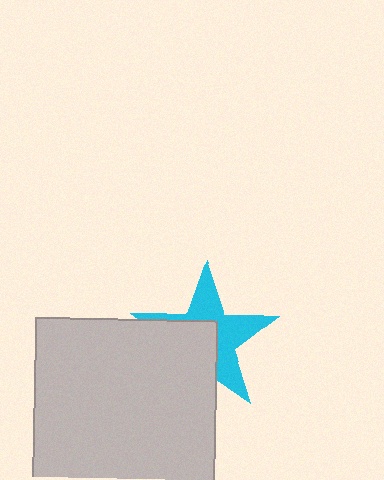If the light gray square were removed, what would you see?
You would see the complete cyan star.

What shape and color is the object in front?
The object in front is a light gray square.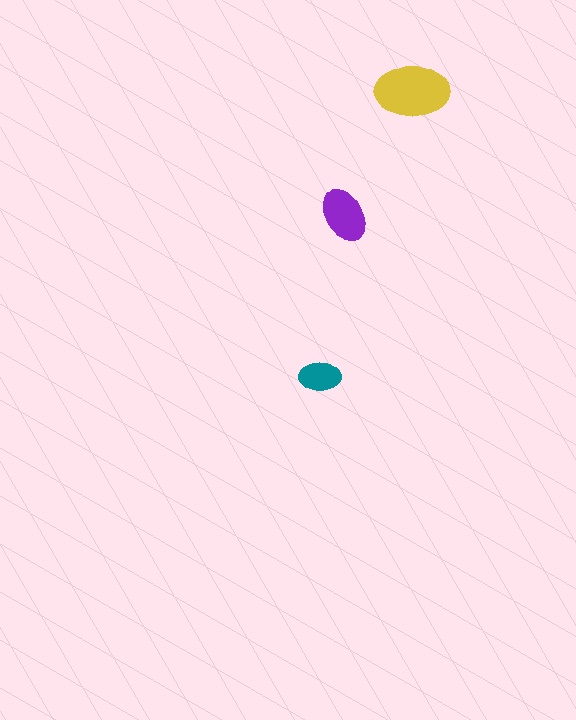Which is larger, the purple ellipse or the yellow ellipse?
The yellow one.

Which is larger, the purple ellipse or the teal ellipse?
The purple one.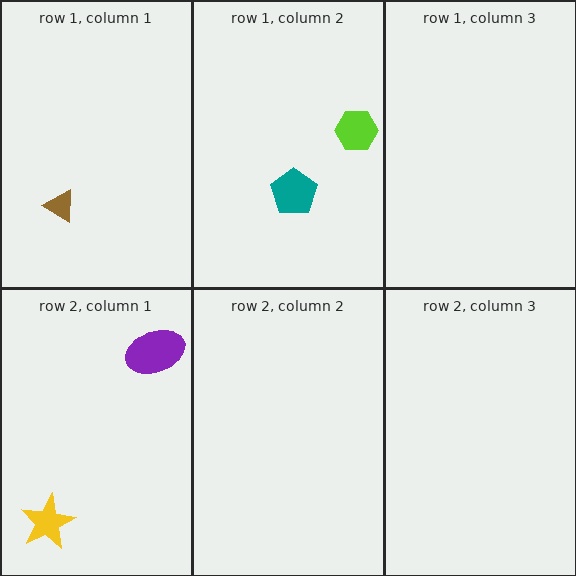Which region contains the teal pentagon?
The row 1, column 2 region.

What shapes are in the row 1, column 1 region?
The brown triangle.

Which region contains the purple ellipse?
The row 2, column 1 region.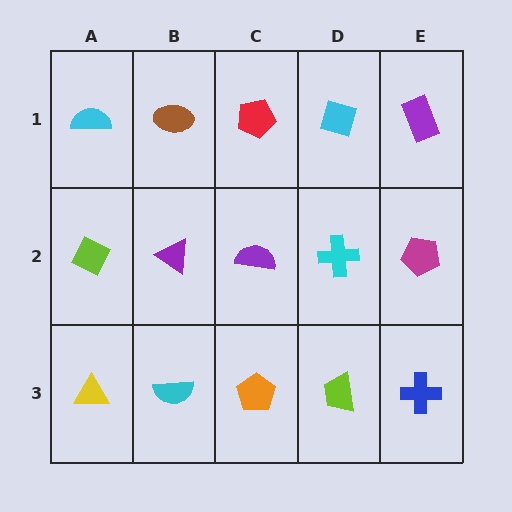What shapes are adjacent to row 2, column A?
A cyan semicircle (row 1, column A), a yellow triangle (row 3, column A), a purple triangle (row 2, column B).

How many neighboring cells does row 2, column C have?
4.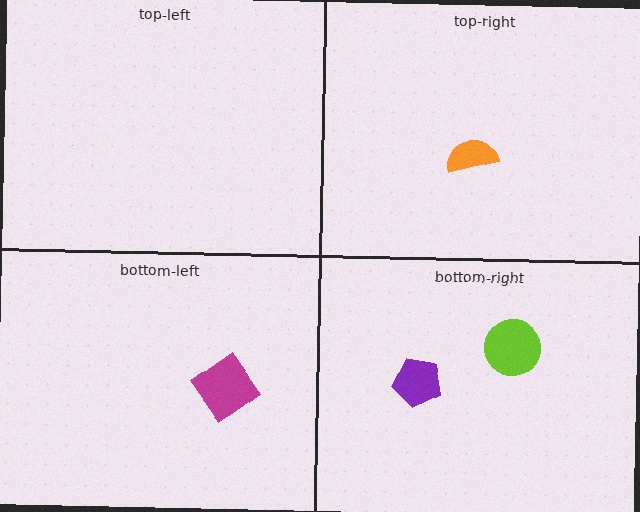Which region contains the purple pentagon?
The bottom-right region.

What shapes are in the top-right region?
The orange semicircle.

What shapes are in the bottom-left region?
The magenta diamond.